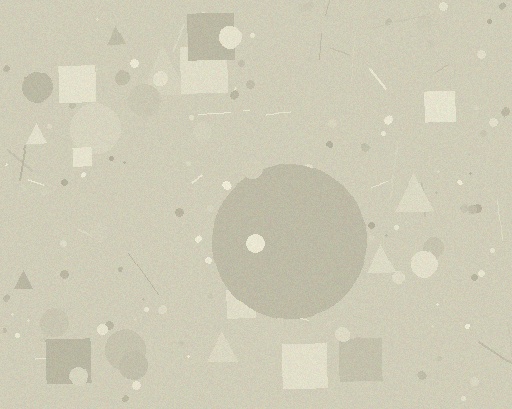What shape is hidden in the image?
A circle is hidden in the image.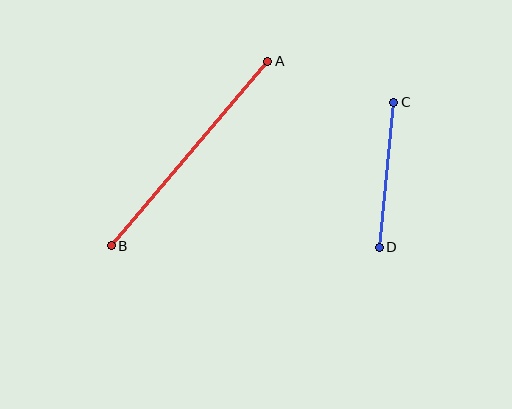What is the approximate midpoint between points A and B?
The midpoint is at approximately (189, 154) pixels.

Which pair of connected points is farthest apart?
Points A and B are farthest apart.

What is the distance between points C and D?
The distance is approximately 146 pixels.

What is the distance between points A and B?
The distance is approximately 242 pixels.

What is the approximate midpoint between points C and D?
The midpoint is at approximately (387, 175) pixels.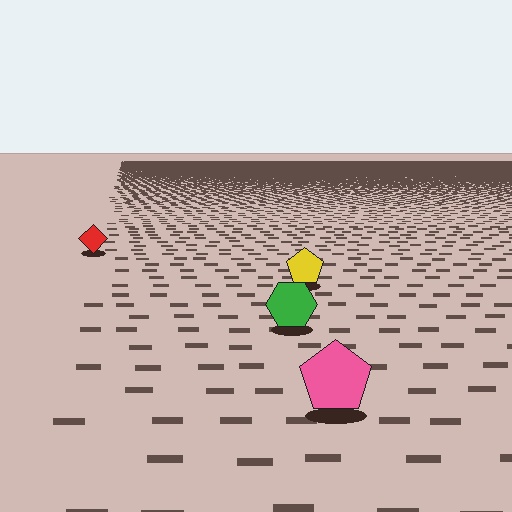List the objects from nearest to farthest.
From nearest to farthest: the pink pentagon, the green hexagon, the yellow pentagon, the red diamond.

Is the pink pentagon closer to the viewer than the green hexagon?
Yes. The pink pentagon is closer — you can tell from the texture gradient: the ground texture is coarser near it.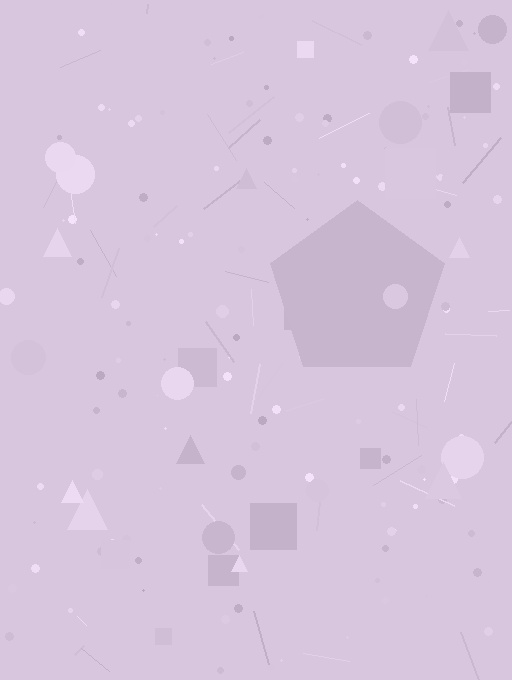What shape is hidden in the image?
A pentagon is hidden in the image.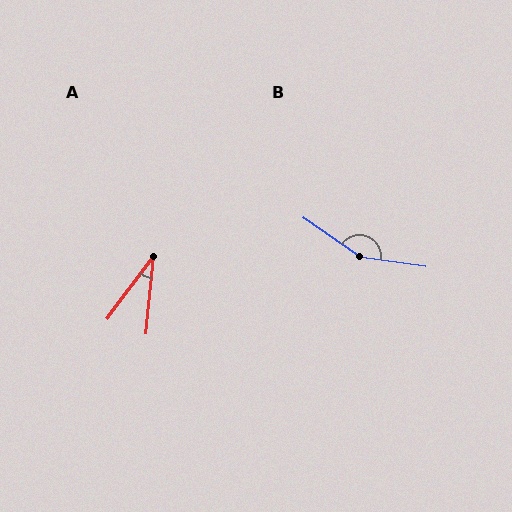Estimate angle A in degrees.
Approximately 31 degrees.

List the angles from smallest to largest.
A (31°), B (153°).